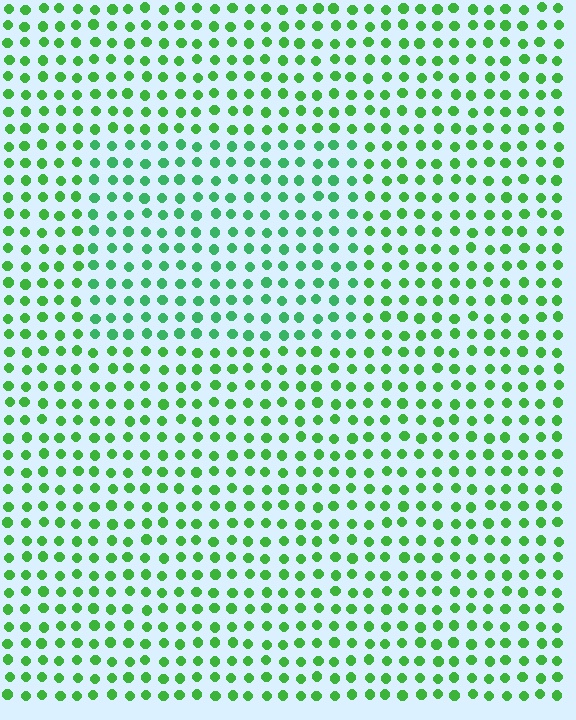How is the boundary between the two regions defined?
The boundary is defined purely by a slight shift in hue (about 22 degrees). Spacing, size, and orientation are identical on both sides.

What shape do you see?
I see a rectangle.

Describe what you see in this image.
The image is filled with small green elements in a uniform arrangement. A rectangle-shaped region is visible where the elements are tinted to a slightly different hue, forming a subtle color boundary.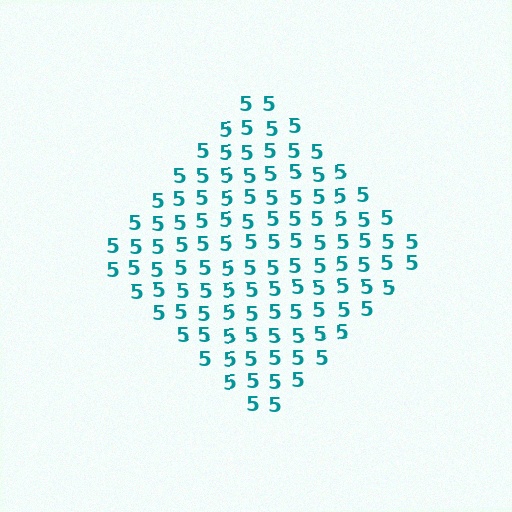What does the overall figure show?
The overall figure shows a diamond.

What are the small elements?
The small elements are digit 5's.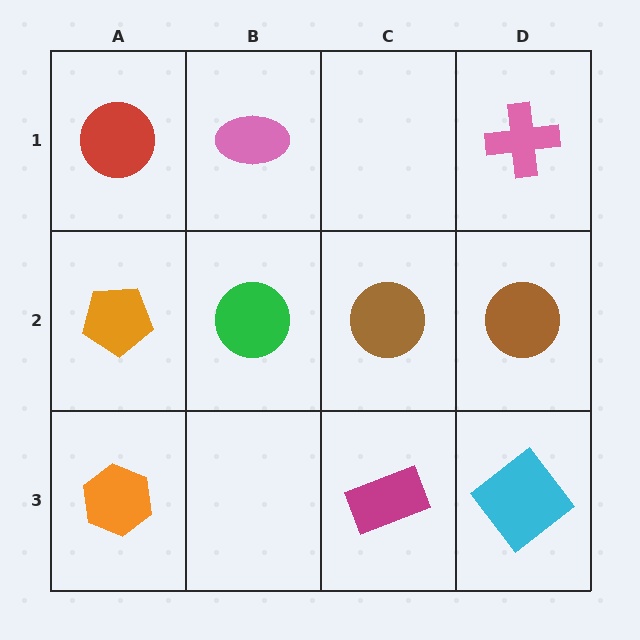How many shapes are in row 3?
3 shapes.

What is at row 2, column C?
A brown circle.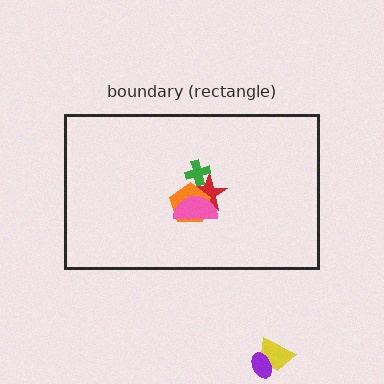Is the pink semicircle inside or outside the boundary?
Inside.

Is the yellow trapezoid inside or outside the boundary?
Outside.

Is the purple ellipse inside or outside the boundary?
Outside.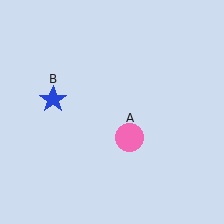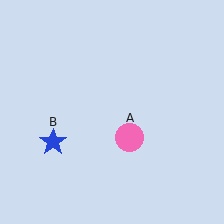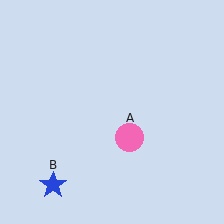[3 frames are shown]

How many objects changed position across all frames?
1 object changed position: blue star (object B).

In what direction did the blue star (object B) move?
The blue star (object B) moved down.